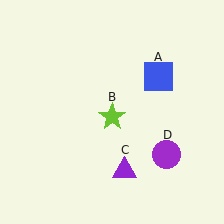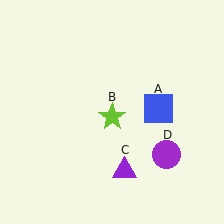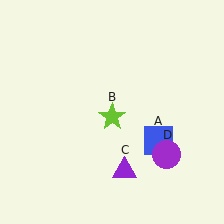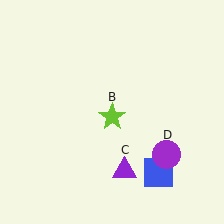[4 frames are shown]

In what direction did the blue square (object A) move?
The blue square (object A) moved down.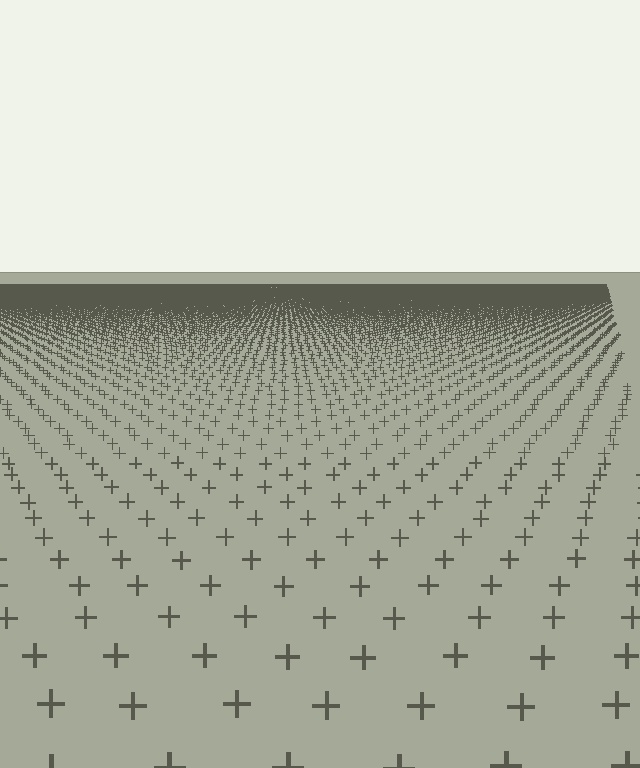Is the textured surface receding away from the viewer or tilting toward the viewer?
The surface is receding away from the viewer. Texture elements get smaller and denser toward the top.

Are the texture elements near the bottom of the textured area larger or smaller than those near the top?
Larger. Near the bottom, elements are closer to the viewer and appear at a bigger on-screen size.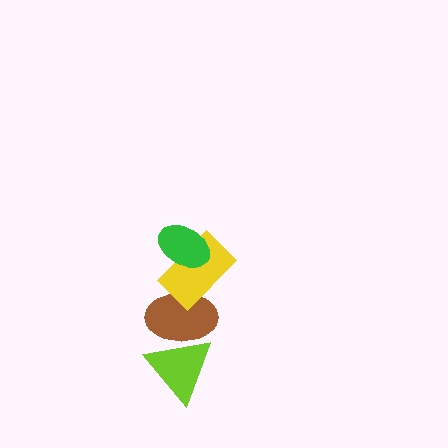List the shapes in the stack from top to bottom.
From top to bottom: the green ellipse, the yellow rectangle, the brown ellipse, the lime triangle.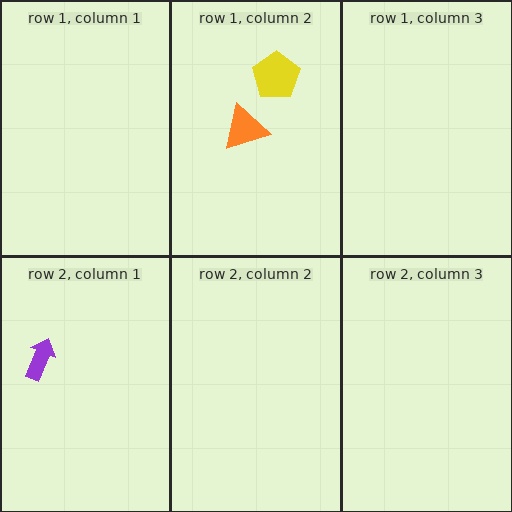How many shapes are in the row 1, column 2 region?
2.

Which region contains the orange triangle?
The row 1, column 2 region.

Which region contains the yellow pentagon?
The row 1, column 2 region.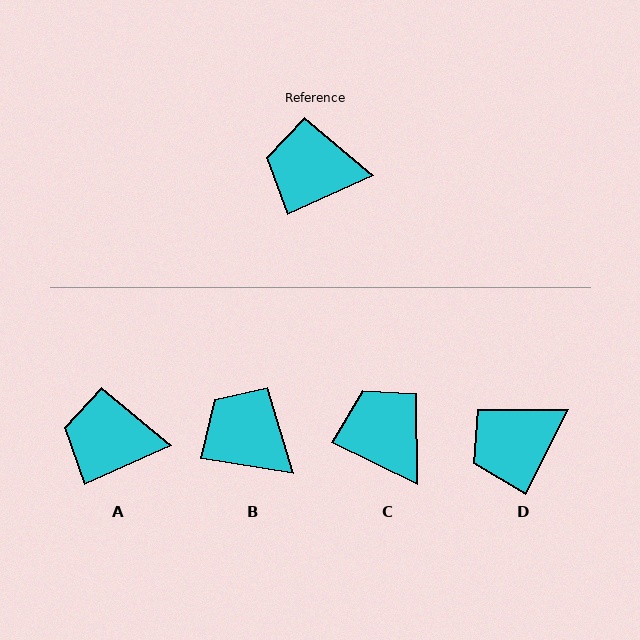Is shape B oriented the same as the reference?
No, it is off by about 34 degrees.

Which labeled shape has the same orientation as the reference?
A.